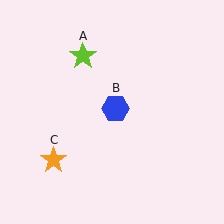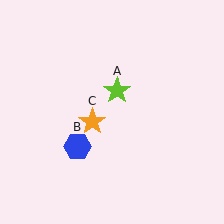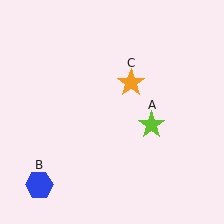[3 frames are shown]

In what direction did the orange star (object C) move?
The orange star (object C) moved up and to the right.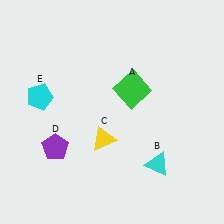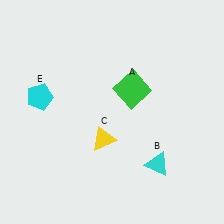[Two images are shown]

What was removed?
The purple pentagon (D) was removed in Image 2.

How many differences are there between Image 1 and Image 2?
There is 1 difference between the two images.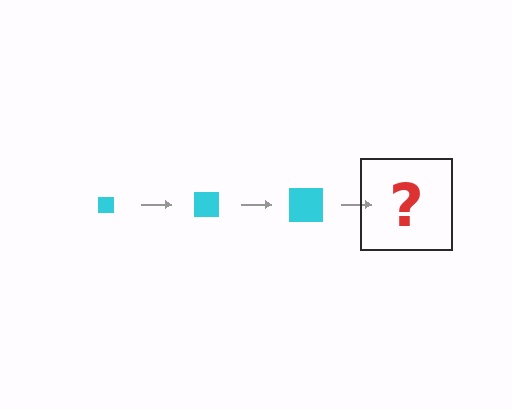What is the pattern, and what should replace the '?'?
The pattern is that the square gets progressively larger each step. The '?' should be a cyan square, larger than the previous one.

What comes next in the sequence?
The next element should be a cyan square, larger than the previous one.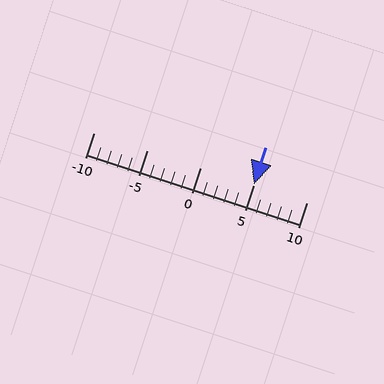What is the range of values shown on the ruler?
The ruler shows values from -10 to 10.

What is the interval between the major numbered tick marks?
The major tick marks are spaced 5 units apart.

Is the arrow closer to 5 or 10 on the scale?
The arrow is closer to 5.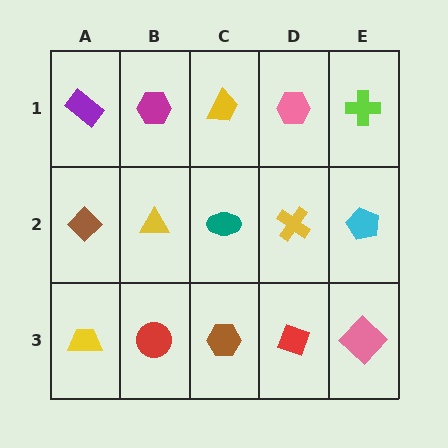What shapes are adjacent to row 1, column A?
A brown diamond (row 2, column A), a magenta hexagon (row 1, column B).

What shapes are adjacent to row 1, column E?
A cyan pentagon (row 2, column E), a pink hexagon (row 1, column D).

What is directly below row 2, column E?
A pink diamond.